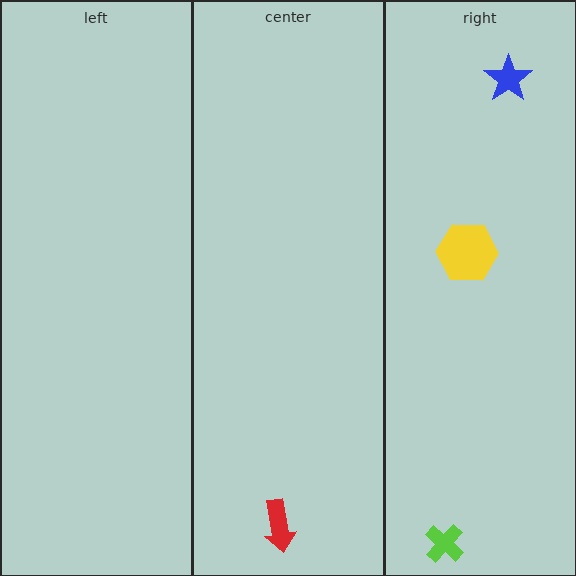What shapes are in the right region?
The yellow hexagon, the blue star, the lime cross.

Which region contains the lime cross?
The right region.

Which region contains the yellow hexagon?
The right region.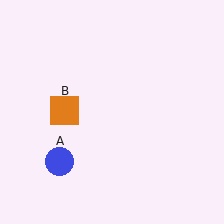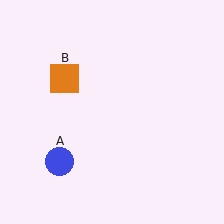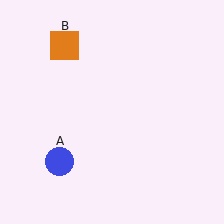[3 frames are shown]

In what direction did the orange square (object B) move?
The orange square (object B) moved up.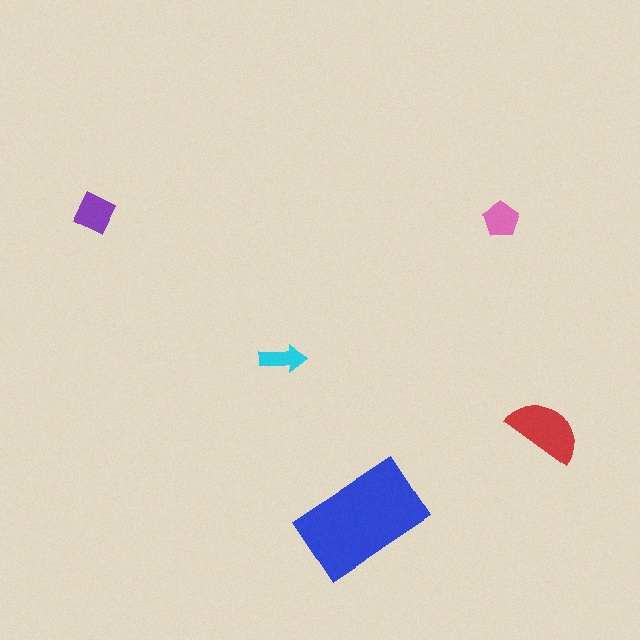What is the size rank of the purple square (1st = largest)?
3rd.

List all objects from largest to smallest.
The blue rectangle, the red semicircle, the purple square, the pink pentagon, the cyan arrow.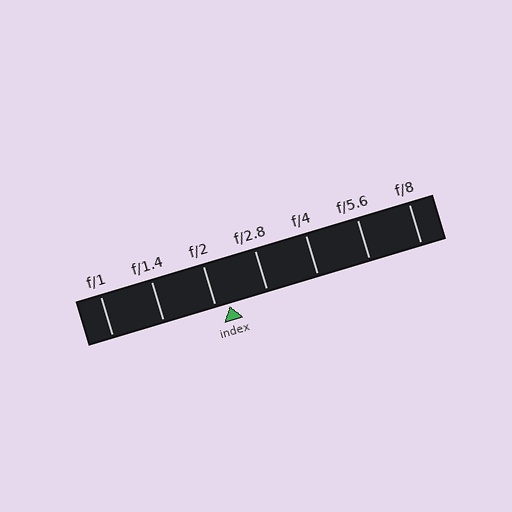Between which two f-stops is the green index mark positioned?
The index mark is between f/2 and f/2.8.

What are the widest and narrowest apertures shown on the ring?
The widest aperture shown is f/1 and the narrowest is f/8.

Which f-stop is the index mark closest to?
The index mark is closest to f/2.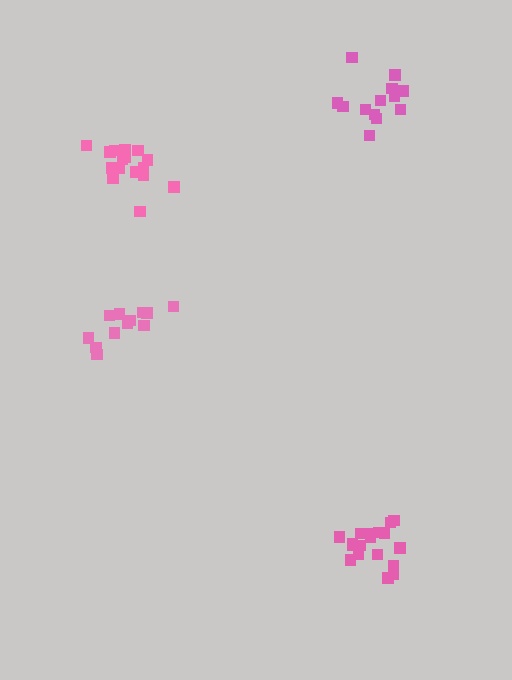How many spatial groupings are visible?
There are 4 spatial groupings.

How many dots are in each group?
Group 1: 17 dots, Group 2: 13 dots, Group 3: 18 dots, Group 4: 12 dots (60 total).